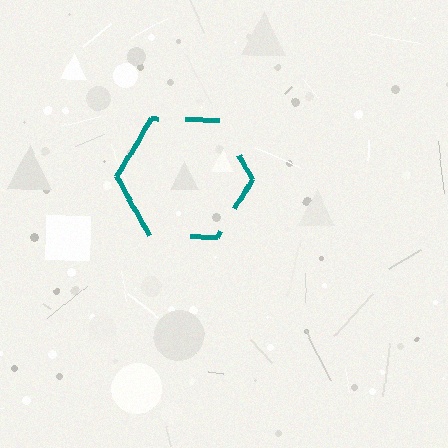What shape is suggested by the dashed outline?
The dashed outline suggests a hexagon.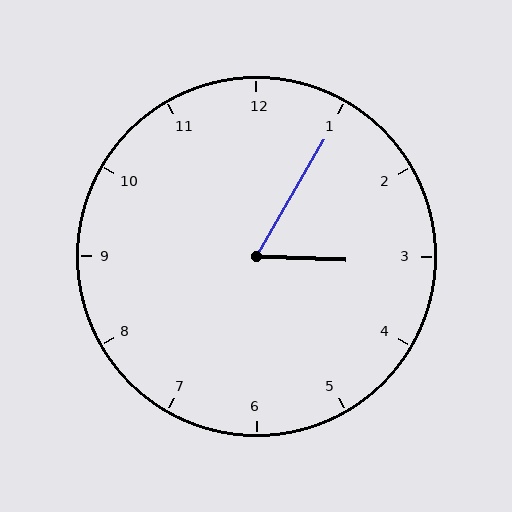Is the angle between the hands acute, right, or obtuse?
It is acute.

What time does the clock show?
3:05.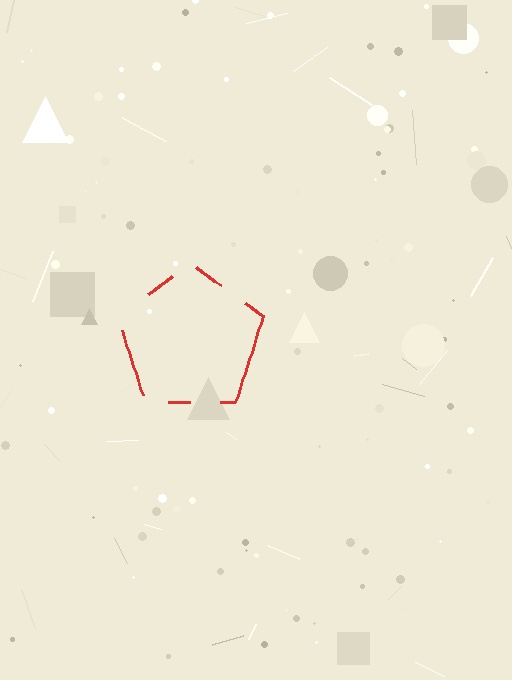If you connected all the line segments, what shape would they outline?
They would outline a pentagon.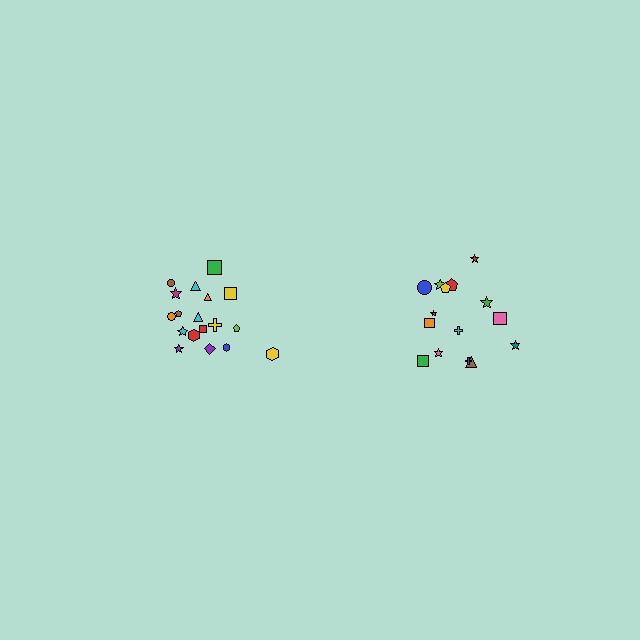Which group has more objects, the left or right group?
The left group.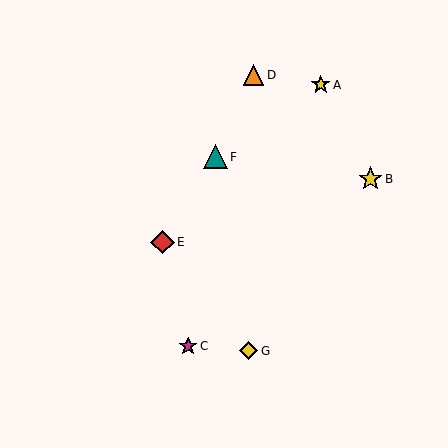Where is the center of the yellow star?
The center of the yellow star is at (371, 179).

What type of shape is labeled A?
Shape A is a yellow star.